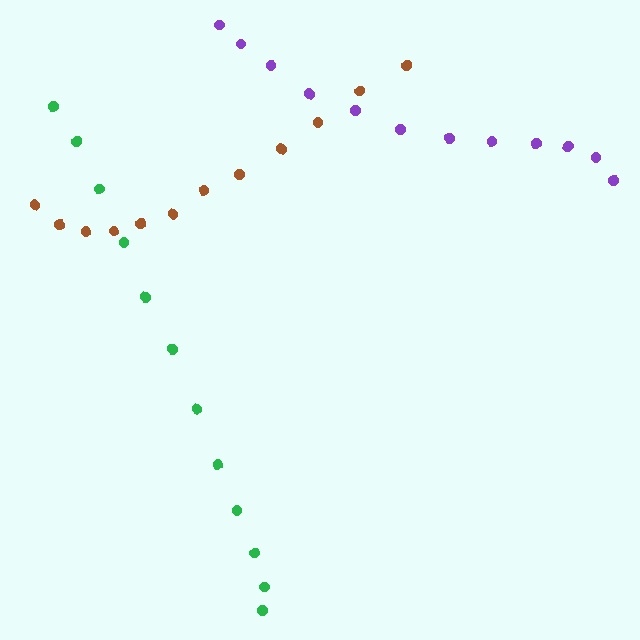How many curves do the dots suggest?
There are 3 distinct paths.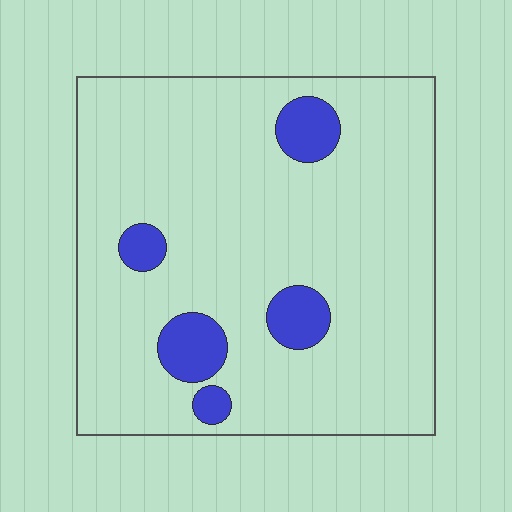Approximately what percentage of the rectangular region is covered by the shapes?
Approximately 10%.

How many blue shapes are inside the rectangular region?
5.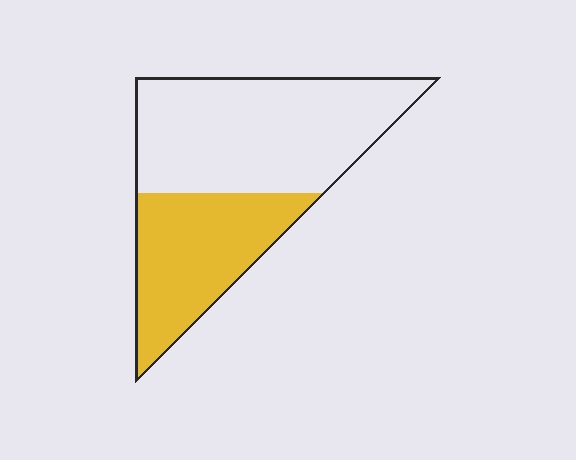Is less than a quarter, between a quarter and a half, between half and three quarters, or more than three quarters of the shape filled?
Between a quarter and a half.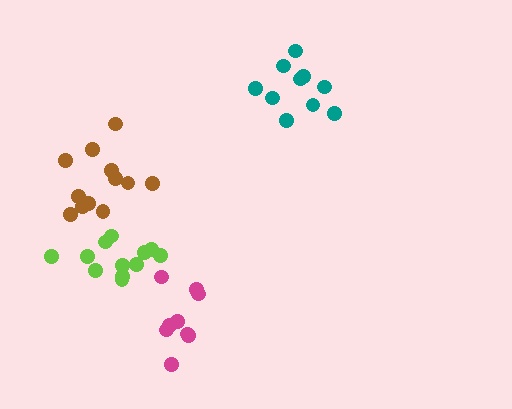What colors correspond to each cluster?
The clusters are colored: magenta, lime, brown, teal.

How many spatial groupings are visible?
There are 4 spatial groupings.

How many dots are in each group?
Group 1: 9 dots, Group 2: 12 dots, Group 3: 12 dots, Group 4: 10 dots (43 total).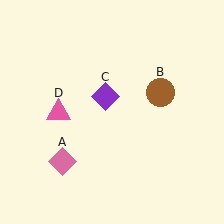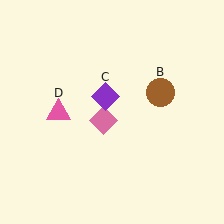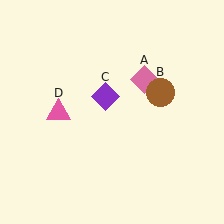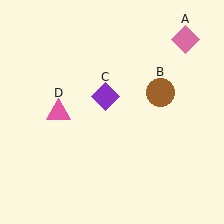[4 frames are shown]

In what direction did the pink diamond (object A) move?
The pink diamond (object A) moved up and to the right.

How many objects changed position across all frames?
1 object changed position: pink diamond (object A).